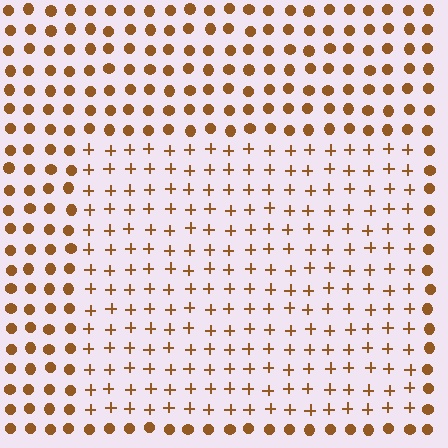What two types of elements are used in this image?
The image uses plus signs inside the rectangle region and circles outside it.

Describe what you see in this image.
The image is filled with small brown elements arranged in a uniform grid. A rectangle-shaped region contains plus signs, while the surrounding area contains circles. The boundary is defined purely by the change in element shape.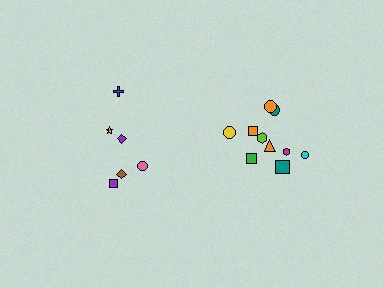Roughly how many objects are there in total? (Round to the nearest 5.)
Roughly 15 objects in total.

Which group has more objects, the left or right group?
The right group.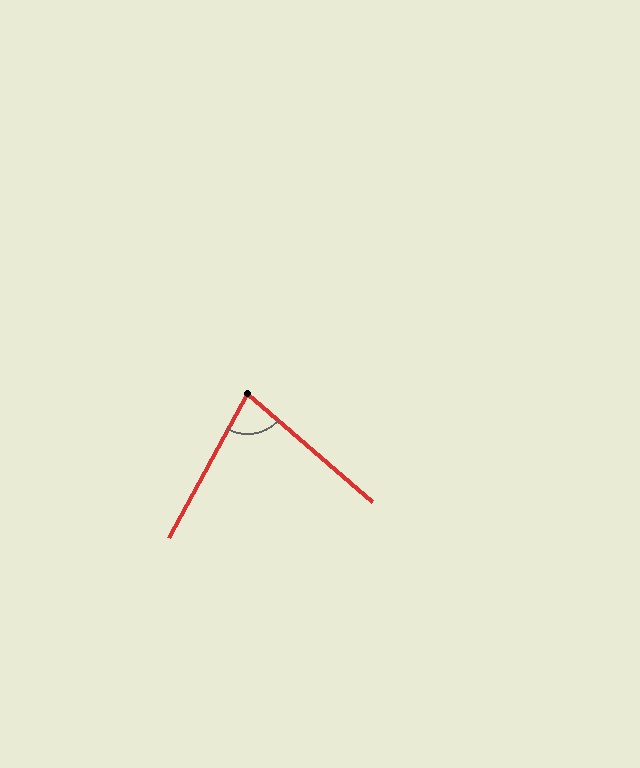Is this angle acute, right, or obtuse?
It is acute.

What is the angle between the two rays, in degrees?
Approximately 78 degrees.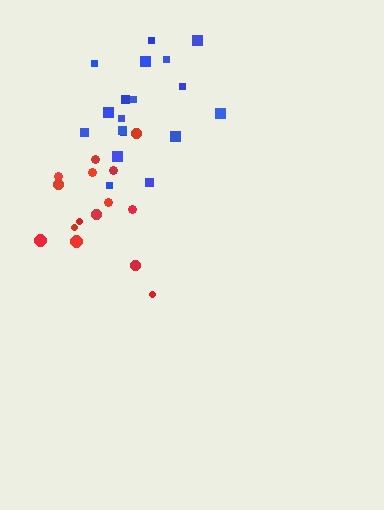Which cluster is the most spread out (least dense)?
Red.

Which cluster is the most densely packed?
Blue.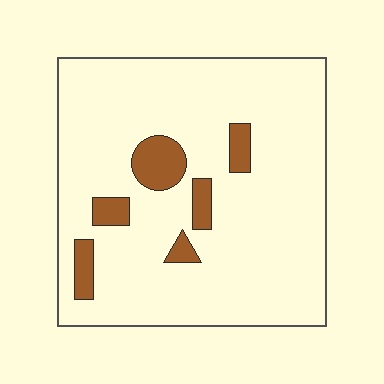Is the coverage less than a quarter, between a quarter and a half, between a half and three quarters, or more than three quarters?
Less than a quarter.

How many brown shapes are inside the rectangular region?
6.